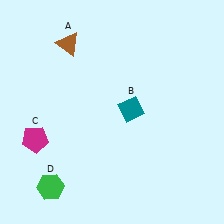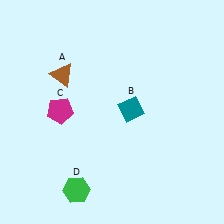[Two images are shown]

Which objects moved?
The objects that moved are: the brown triangle (A), the magenta pentagon (C), the green hexagon (D).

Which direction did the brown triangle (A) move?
The brown triangle (A) moved down.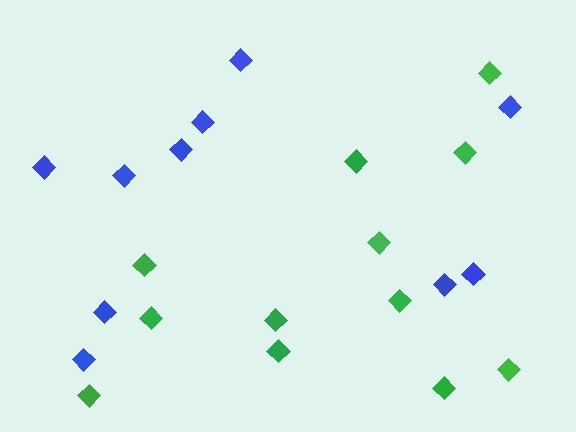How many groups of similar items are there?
There are 2 groups: one group of blue diamonds (10) and one group of green diamonds (12).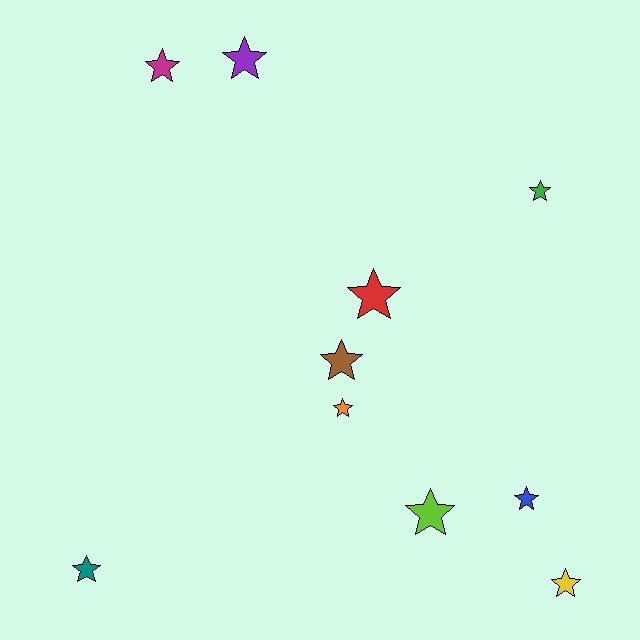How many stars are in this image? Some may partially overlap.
There are 10 stars.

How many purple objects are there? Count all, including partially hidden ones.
There is 1 purple object.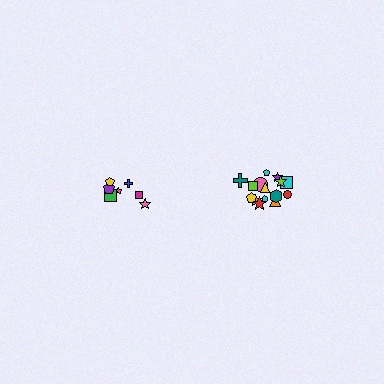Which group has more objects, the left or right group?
The right group.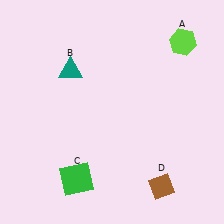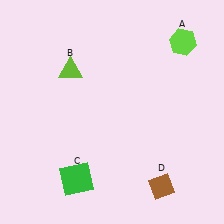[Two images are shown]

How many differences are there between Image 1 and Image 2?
There is 1 difference between the two images.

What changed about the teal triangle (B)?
In Image 1, B is teal. In Image 2, it changed to lime.